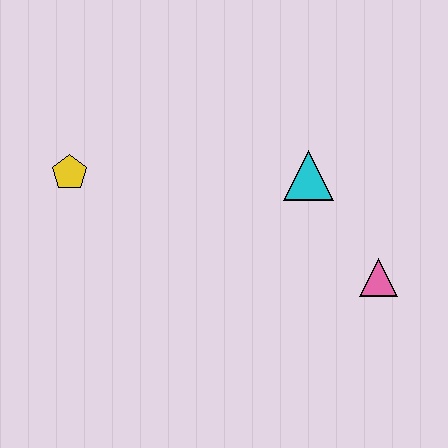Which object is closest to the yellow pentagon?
The cyan triangle is closest to the yellow pentagon.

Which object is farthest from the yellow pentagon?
The pink triangle is farthest from the yellow pentagon.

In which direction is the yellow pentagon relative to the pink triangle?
The yellow pentagon is to the left of the pink triangle.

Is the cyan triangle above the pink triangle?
Yes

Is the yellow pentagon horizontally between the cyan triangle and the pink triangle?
No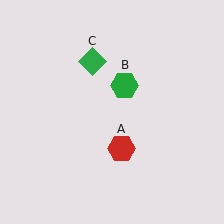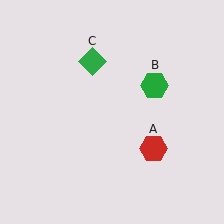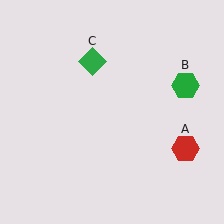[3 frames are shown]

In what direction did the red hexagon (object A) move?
The red hexagon (object A) moved right.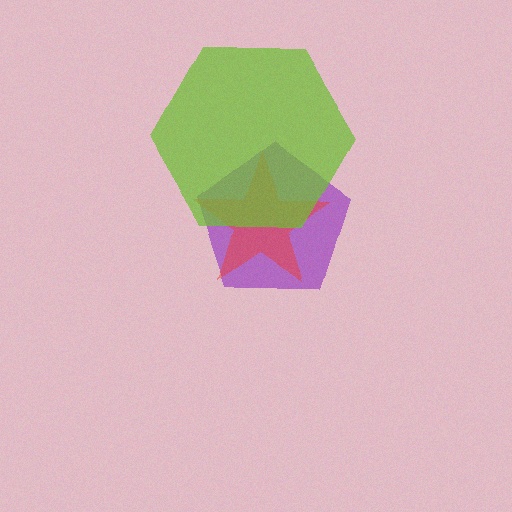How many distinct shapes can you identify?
There are 3 distinct shapes: a purple pentagon, a red star, a lime hexagon.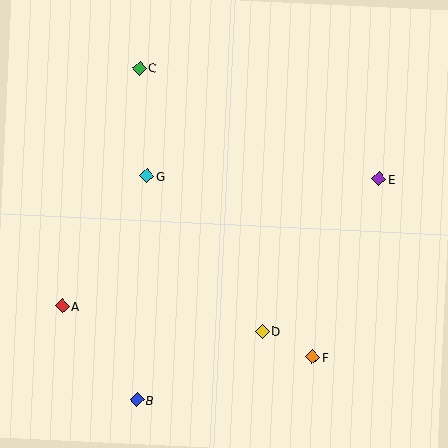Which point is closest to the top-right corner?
Point E is closest to the top-right corner.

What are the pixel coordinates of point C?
Point C is at (140, 68).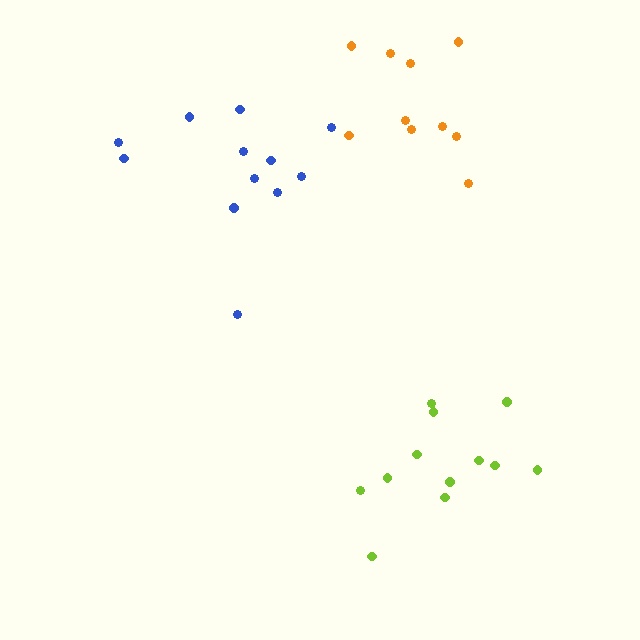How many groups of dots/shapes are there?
There are 3 groups.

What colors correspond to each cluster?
The clusters are colored: lime, blue, orange.